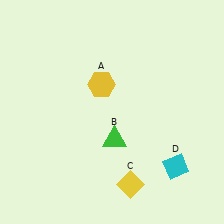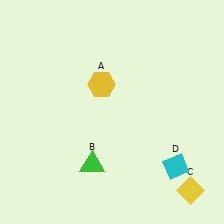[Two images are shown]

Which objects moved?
The objects that moved are: the green triangle (B), the yellow diamond (C).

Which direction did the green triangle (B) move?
The green triangle (B) moved down.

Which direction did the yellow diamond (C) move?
The yellow diamond (C) moved right.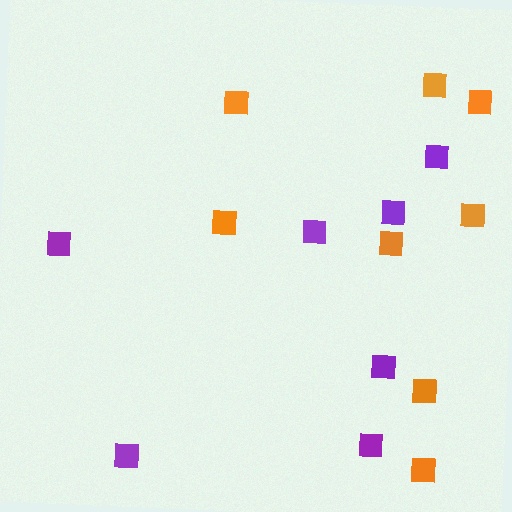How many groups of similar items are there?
There are 2 groups: one group of purple squares (7) and one group of orange squares (8).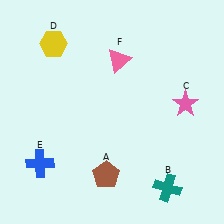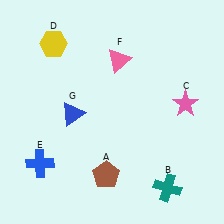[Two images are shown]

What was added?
A blue triangle (G) was added in Image 2.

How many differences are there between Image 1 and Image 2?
There is 1 difference between the two images.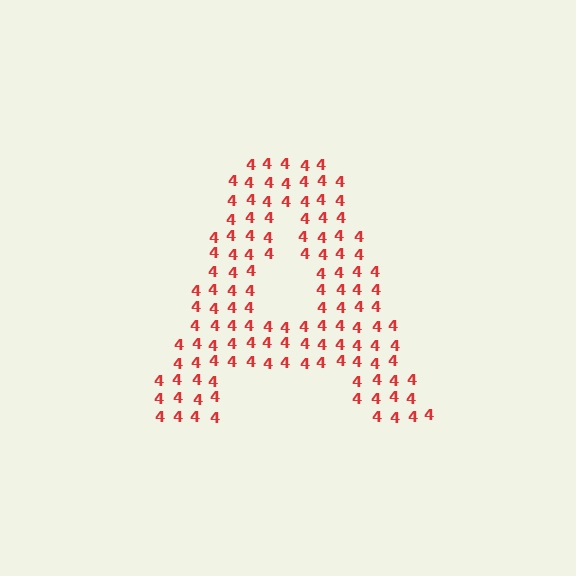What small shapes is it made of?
It is made of small digit 4's.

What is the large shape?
The large shape is the letter A.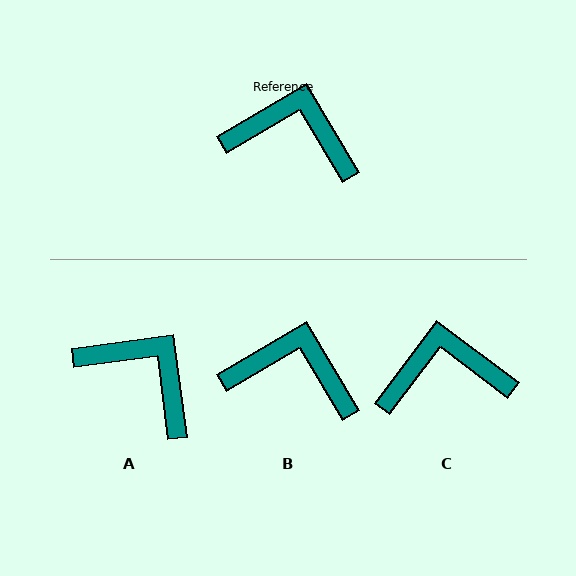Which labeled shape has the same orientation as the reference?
B.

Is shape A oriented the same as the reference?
No, it is off by about 23 degrees.